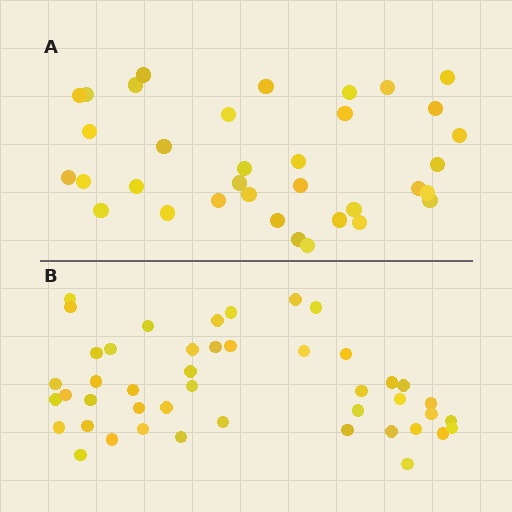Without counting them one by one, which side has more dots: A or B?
Region B (the bottom region) has more dots.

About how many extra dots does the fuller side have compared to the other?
Region B has roughly 10 or so more dots than region A.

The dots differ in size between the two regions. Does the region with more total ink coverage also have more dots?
No. Region A has more total ink coverage because its dots are larger, but region B actually contains more individual dots. Total area can be misleading — the number of items is what matters here.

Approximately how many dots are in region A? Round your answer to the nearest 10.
About 40 dots. (The exact count is 35, which rounds to 40.)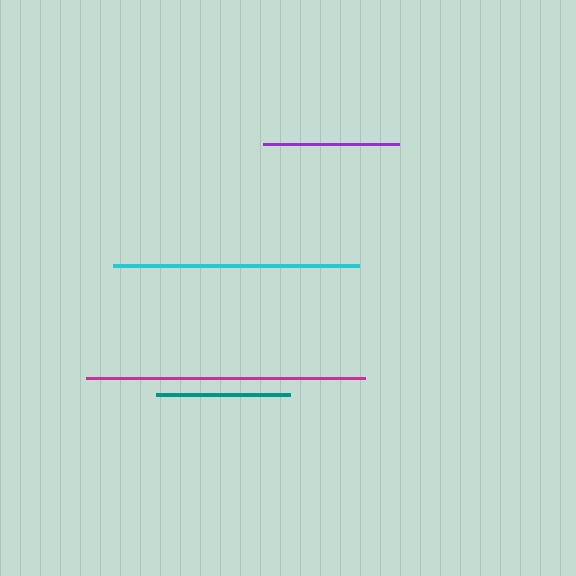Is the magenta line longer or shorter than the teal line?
The magenta line is longer than the teal line.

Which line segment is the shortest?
The teal line is the shortest at approximately 135 pixels.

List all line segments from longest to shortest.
From longest to shortest: magenta, cyan, purple, teal.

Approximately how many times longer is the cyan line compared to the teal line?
The cyan line is approximately 1.8 times the length of the teal line.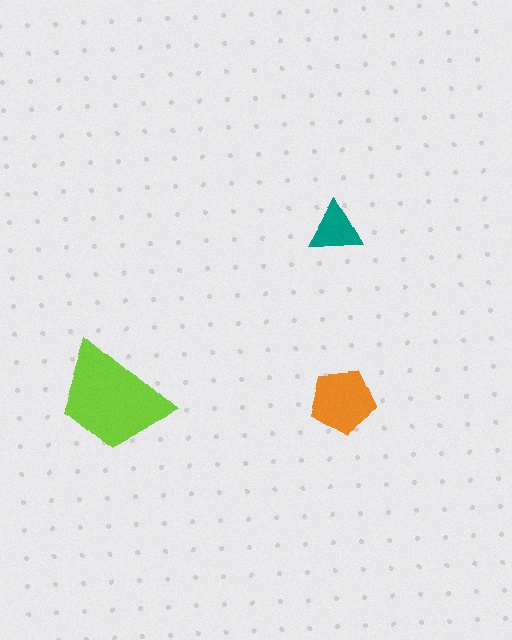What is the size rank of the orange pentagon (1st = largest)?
2nd.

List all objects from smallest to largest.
The teal triangle, the orange pentagon, the lime trapezoid.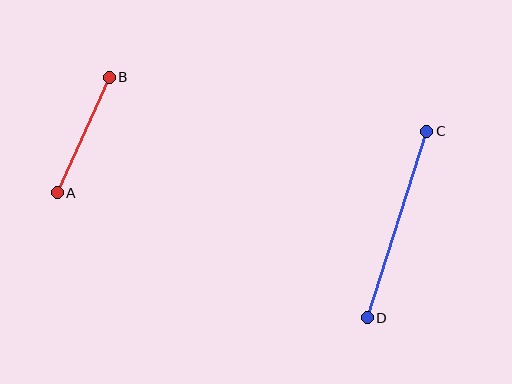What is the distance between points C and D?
The distance is approximately 196 pixels.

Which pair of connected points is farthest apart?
Points C and D are farthest apart.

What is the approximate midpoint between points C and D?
The midpoint is at approximately (397, 225) pixels.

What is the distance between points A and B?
The distance is approximately 127 pixels.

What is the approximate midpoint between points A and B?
The midpoint is at approximately (83, 135) pixels.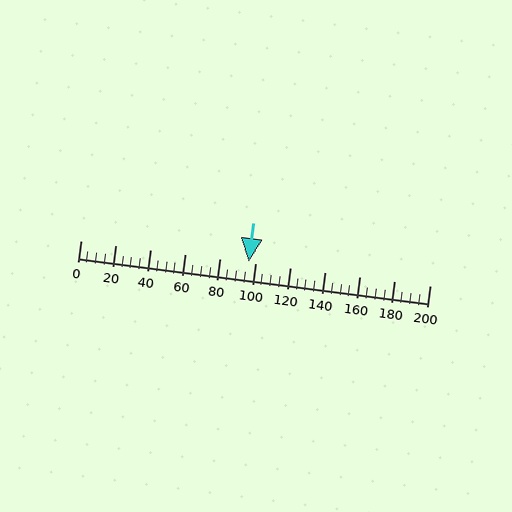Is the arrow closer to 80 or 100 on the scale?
The arrow is closer to 100.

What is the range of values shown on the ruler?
The ruler shows values from 0 to 200.